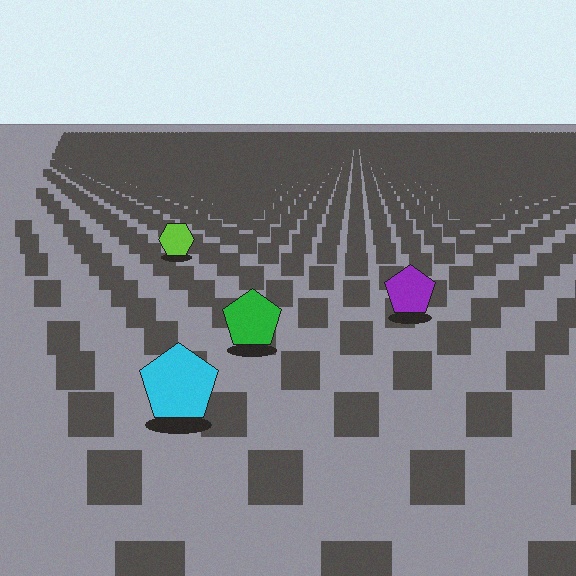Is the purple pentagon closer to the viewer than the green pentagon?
No. The green pentagon is closer — you can tell from the texture gradient: the ground texture is coarser near it.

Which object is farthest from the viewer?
The lime hexagon is farthest from the viewer. It appears smaller and the ground texture around it is denser.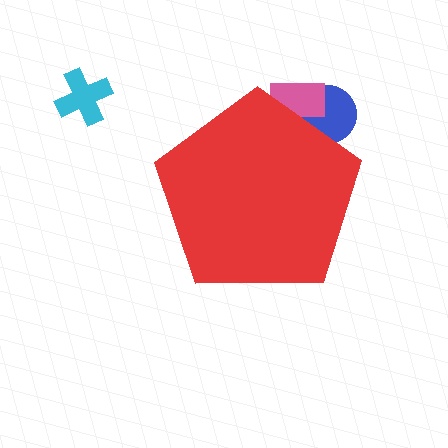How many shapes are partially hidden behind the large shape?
2 shapes are partially hidden.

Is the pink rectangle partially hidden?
Yes, the pink rectangle is partially hidden behind the red pentagon.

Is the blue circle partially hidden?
Yes, the blue circle is partially hidden behind the red pentagon.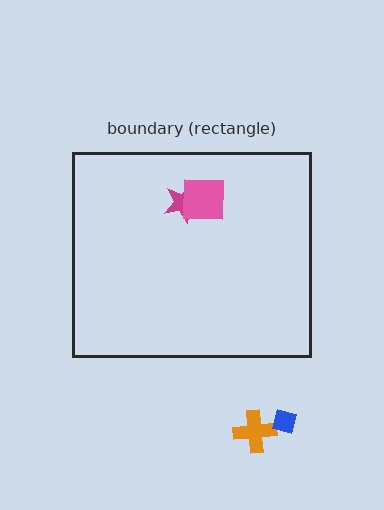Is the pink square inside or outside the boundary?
Inside.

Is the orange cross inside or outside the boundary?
Outside.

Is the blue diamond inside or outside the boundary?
Outside.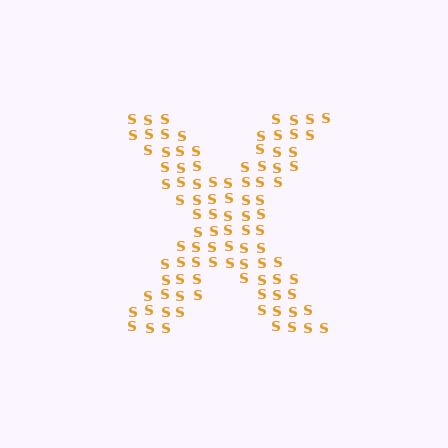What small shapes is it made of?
It is made of small letter S's.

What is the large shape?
The large shape is the letter X.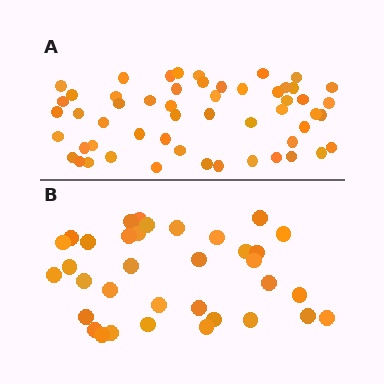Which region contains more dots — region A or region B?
Region A (the top region) has more dots.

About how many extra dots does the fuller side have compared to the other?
Region A has approximately 20 more dots than region B.